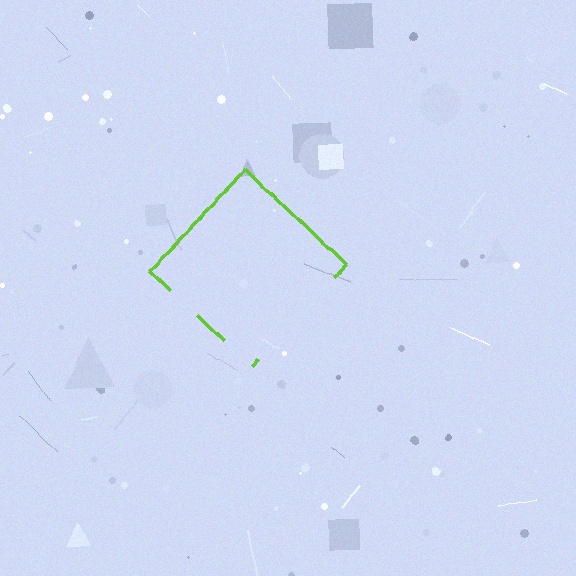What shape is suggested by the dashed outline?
The dashed outline suggests a diamond.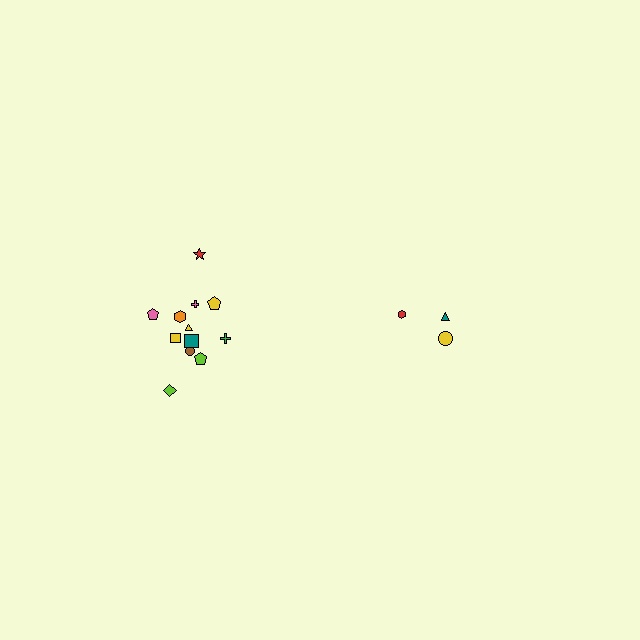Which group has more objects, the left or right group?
The left group.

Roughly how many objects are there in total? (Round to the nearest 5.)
Roughly 15 objects in total.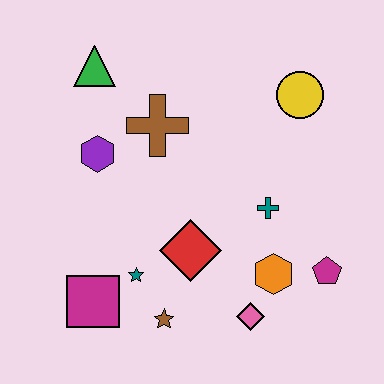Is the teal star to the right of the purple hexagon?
Yes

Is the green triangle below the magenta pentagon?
No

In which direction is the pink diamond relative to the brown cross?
The pink diamond is below the brown cross.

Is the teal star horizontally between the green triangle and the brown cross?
Yes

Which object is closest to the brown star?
The teal star is closest to the brown star.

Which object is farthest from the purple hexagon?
The magenta pentagon is farthest from the purple hexagon.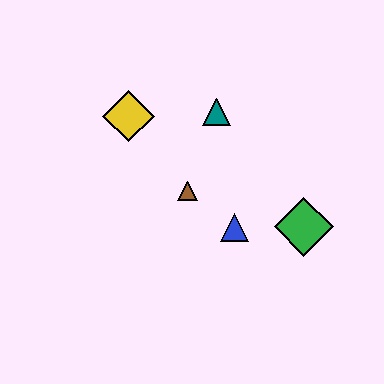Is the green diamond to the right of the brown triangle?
Yes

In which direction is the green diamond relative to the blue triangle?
The green diamond is to the right of the blue triangle.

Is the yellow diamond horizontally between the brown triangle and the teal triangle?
No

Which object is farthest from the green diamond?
The yellow diamond is farthest from the green diamond.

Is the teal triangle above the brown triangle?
Yes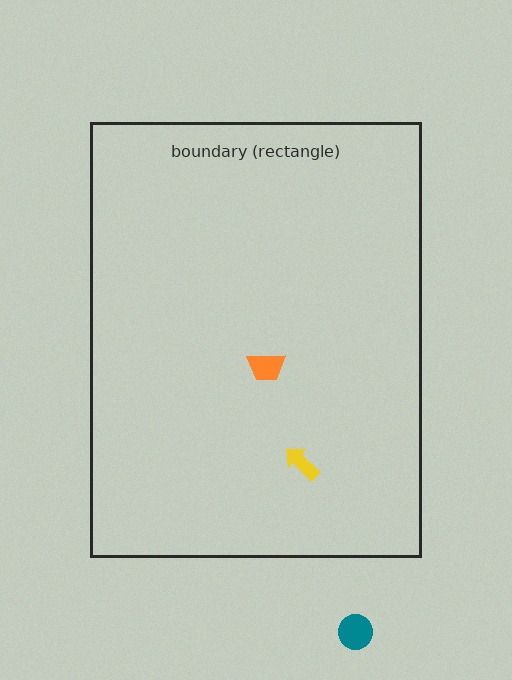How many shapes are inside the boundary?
2 inside, 1 outside.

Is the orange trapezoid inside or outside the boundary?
Inside.